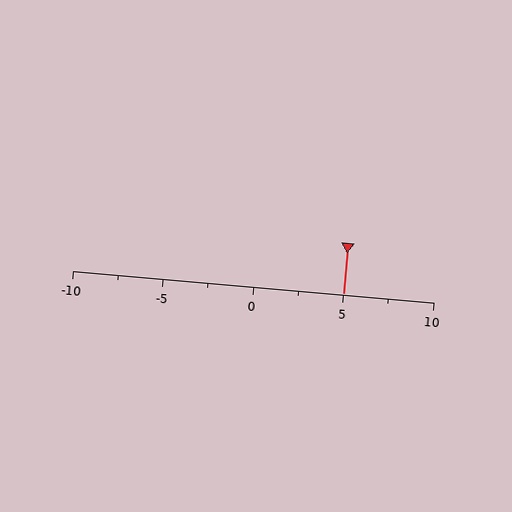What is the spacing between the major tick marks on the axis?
The major ticks are spaced 5 apart.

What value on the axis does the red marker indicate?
The marker indicates approximately 5.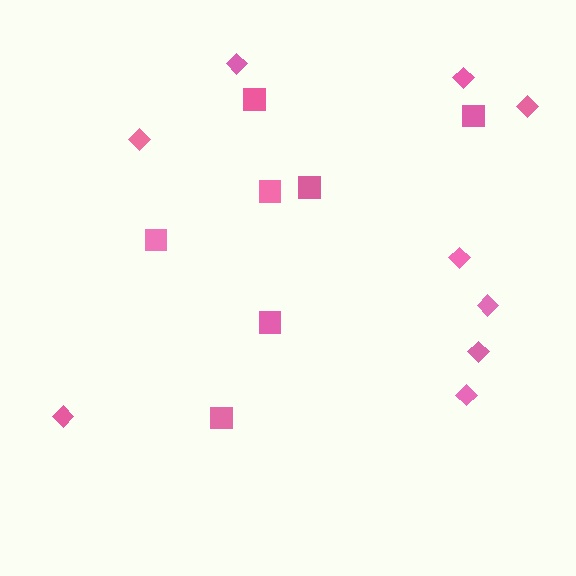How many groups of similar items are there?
There are 2 groups: one group of diamonds (9) and one group of squares (7).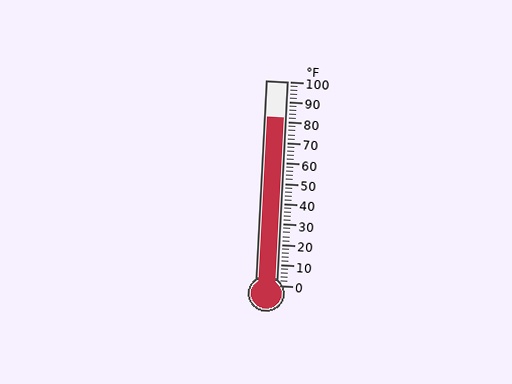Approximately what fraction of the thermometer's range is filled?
The thermometer is filled to approximately 80% of its range.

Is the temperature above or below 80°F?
The temperature is above 80°F.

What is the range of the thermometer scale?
The thermometer scale ranges from 0°F to 100°F.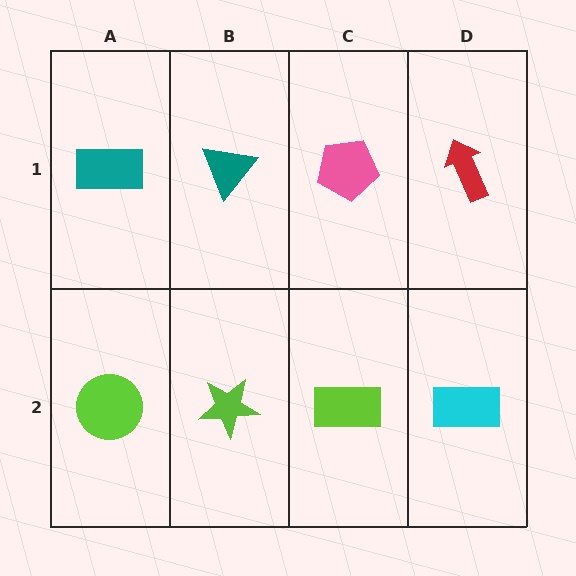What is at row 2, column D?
A cyan rectangle.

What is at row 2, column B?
A lime star.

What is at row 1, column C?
A pink pentagon.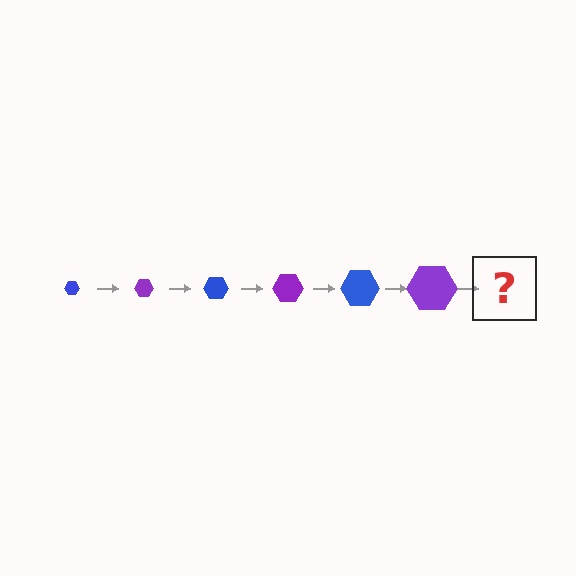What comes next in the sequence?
The next element should be a blue hexagon, larger than the previous one.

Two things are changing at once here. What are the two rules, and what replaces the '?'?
The two rules are that the hexagon grows larger each step and the color cycles through blue and purple. The '?' should be a blue hexagon, larger than the previous one.